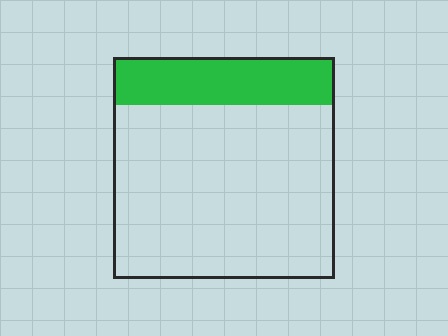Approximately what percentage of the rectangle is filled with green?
Approximately 20%.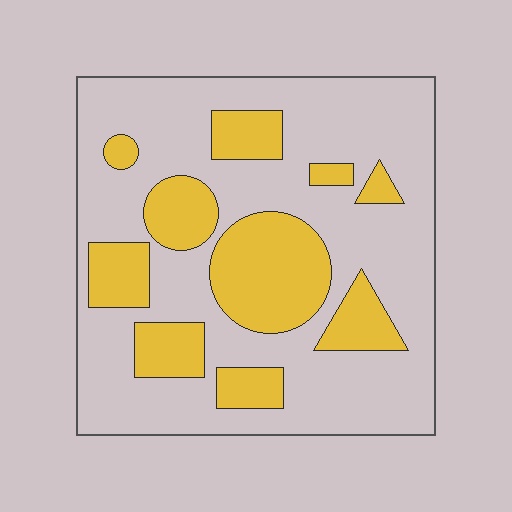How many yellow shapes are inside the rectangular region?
10.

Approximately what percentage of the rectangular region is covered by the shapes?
Approximately 30%.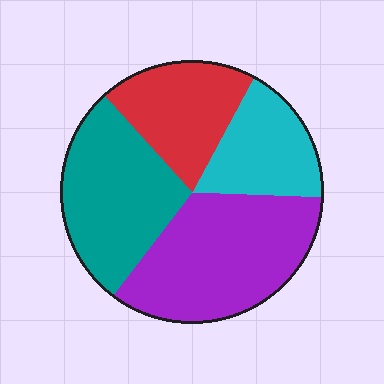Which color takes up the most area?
Purple, at roughly 35%.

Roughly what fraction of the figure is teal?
Teal covers 28% of the figure.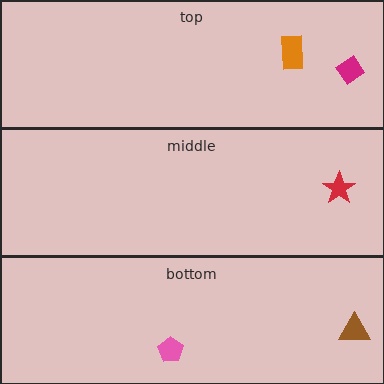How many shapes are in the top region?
2.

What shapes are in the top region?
The orange rectangle, the magenta diamond.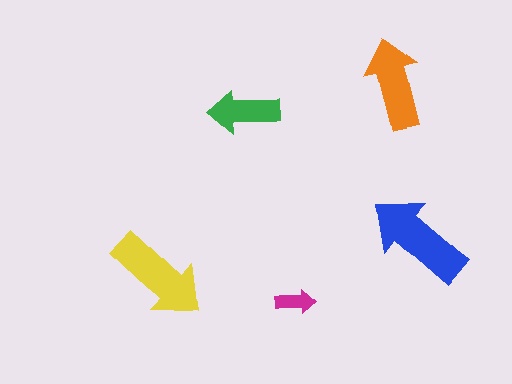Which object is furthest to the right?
The blue arrow is rightmost.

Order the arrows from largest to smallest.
the blue one, the yellow one, the orange one, the green one, the magenta one.